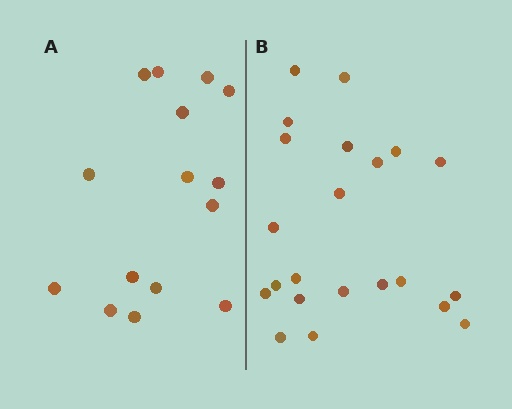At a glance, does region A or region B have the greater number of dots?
Region B (the right region) has more dots.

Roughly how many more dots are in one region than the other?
Region B has roughly 8 or so more dots than region A.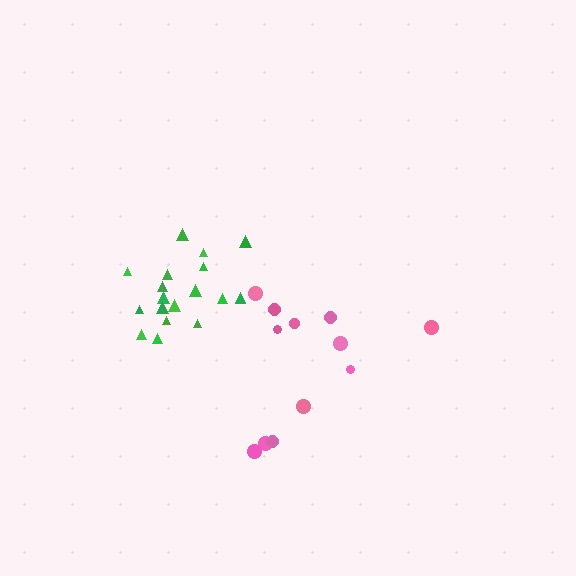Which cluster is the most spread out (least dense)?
Pink.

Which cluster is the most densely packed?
Green.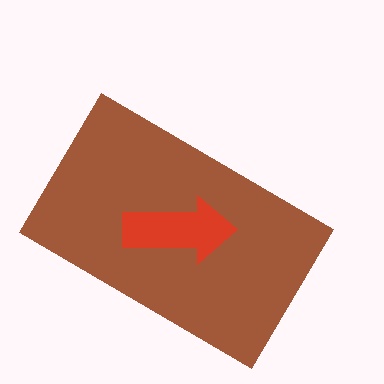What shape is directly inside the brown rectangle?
The red arrow.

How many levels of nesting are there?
2.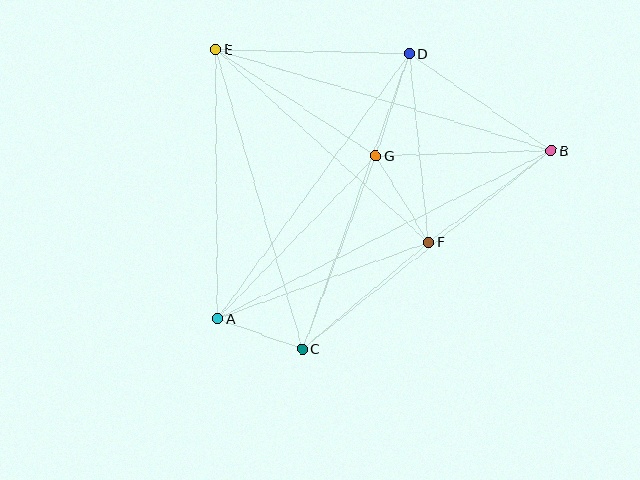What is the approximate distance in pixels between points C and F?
The distance between C and F is approximately 165 pixels.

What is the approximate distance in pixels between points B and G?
The distance between B and G is approximately 175 pixels.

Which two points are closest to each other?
Points A and C are closest to each other.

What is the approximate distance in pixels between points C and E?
The distance between C and E is approximately 312 pixels.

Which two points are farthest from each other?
Points A and B are farthest from each other.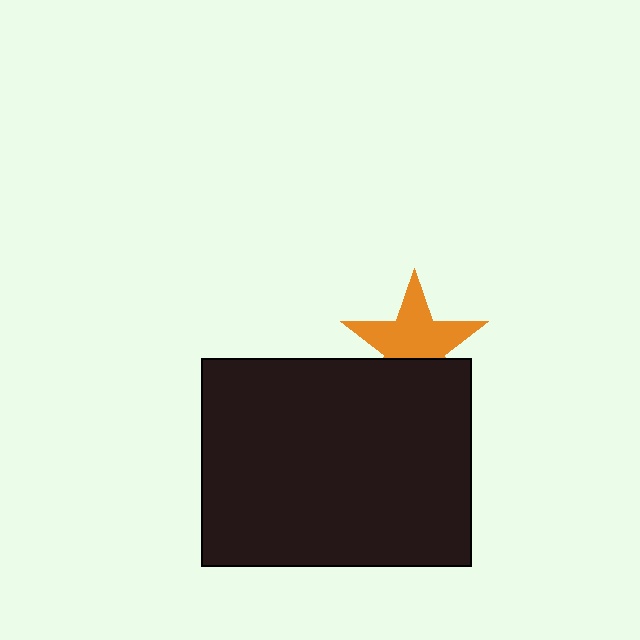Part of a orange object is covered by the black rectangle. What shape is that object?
It is a star.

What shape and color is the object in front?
The object in front is a black rectangle.